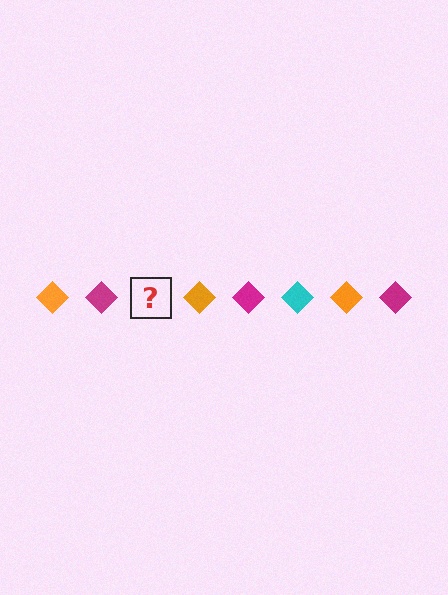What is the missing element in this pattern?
The missing element is a cyan diamond.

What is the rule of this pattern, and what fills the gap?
The rule is that the pattern cycles through orange, magenta, cyan diamonds. The gap should be filled with a cyan diamond.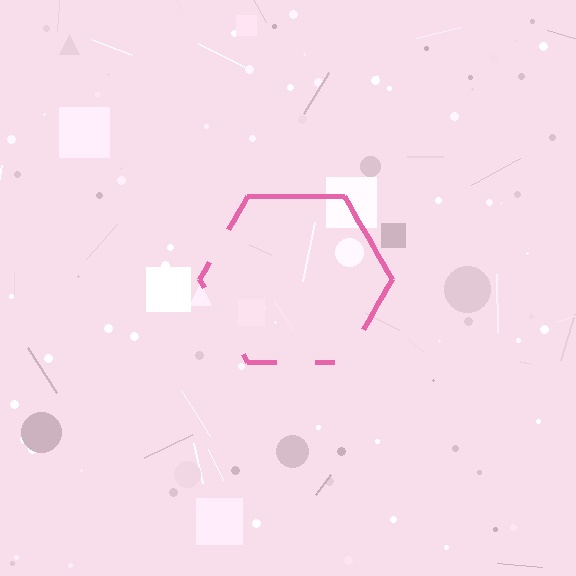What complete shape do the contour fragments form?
The contour fragments form a hexagon.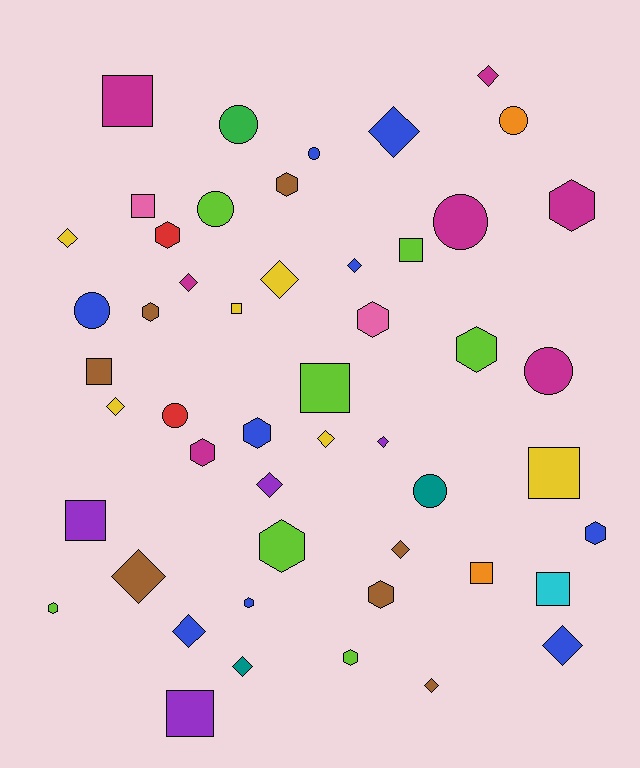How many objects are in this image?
There are 50 objects.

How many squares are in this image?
There are 11 squares.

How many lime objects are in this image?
There are 7 lime objects.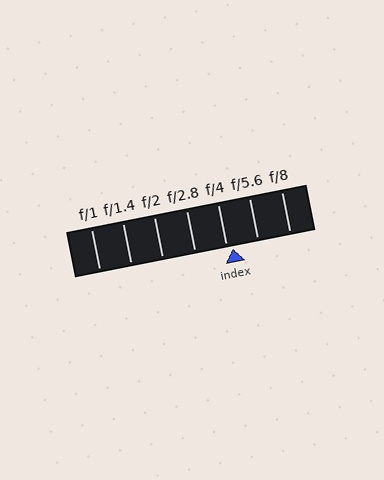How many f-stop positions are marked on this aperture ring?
There are 7 f-stop positions marked.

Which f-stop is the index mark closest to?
The index mark is closest to f/4.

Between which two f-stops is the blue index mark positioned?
The index mark is between f/4 and f/5.6.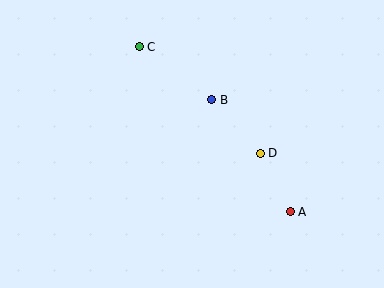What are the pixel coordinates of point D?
Point D is at (260, 153).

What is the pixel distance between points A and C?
The distance between A and C is 224 pixels.